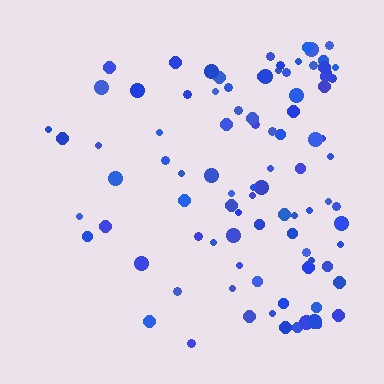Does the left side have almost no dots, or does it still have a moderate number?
Still a moderate number, just noticeably fewer than the right.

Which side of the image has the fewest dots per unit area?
The left.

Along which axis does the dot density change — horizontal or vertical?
Horizontal.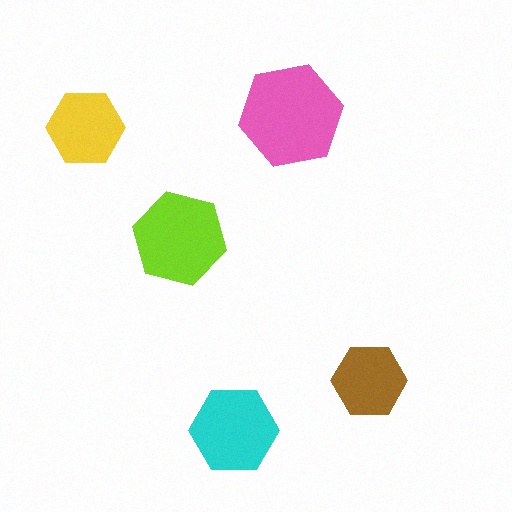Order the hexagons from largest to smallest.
the pink one, the lime one, the cyan one, the yellow one, the brown one.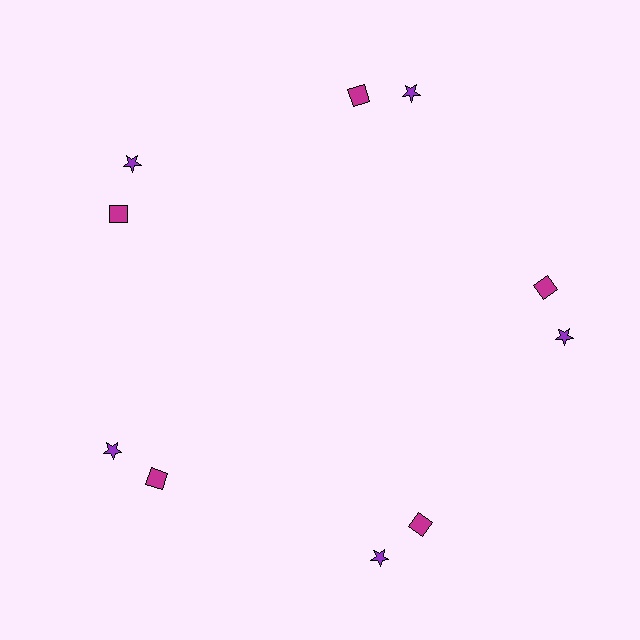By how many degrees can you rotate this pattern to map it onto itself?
The pattern maps onto itself every 72 degrees of rotation.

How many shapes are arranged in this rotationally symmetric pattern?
There are 10 shapes, arranged in 5 groups of 2.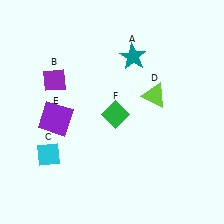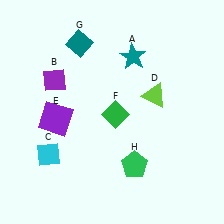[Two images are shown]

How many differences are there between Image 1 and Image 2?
There are 2 differences between the two images.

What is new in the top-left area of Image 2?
A teal diamond (G) was added in the top-left area of Image 2.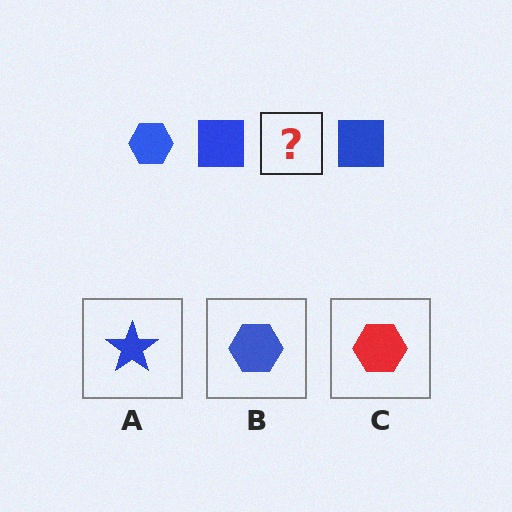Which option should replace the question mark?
Option B.